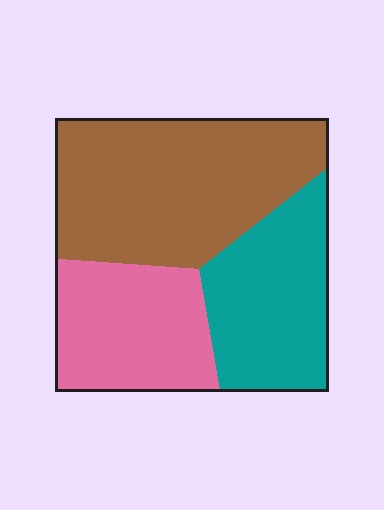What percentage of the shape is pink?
Pink takes up about one quarter (1/4) of the shape.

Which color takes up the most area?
Brown, at roughly 45%.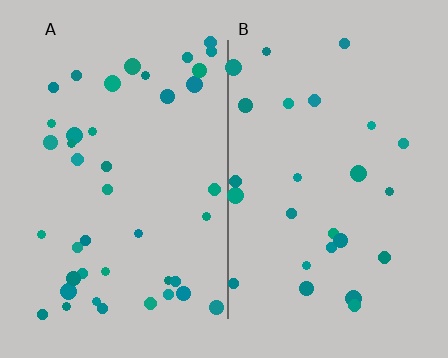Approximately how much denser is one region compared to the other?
Approximately 1.6× — region A over region B.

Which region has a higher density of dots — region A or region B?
A (the left).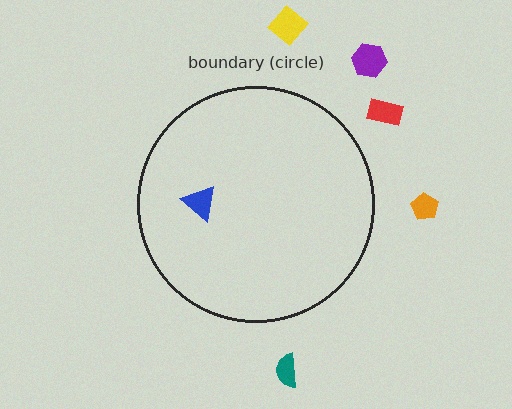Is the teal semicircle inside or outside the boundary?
Outside.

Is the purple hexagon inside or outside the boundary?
Outside.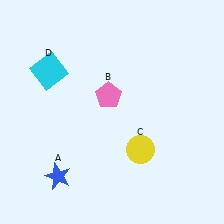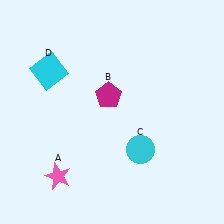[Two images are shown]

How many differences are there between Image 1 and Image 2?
There are 3 differences between the two images.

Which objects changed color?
A changed from blue to pink. B changed from pink to magenta. C changed from yellow to cyan.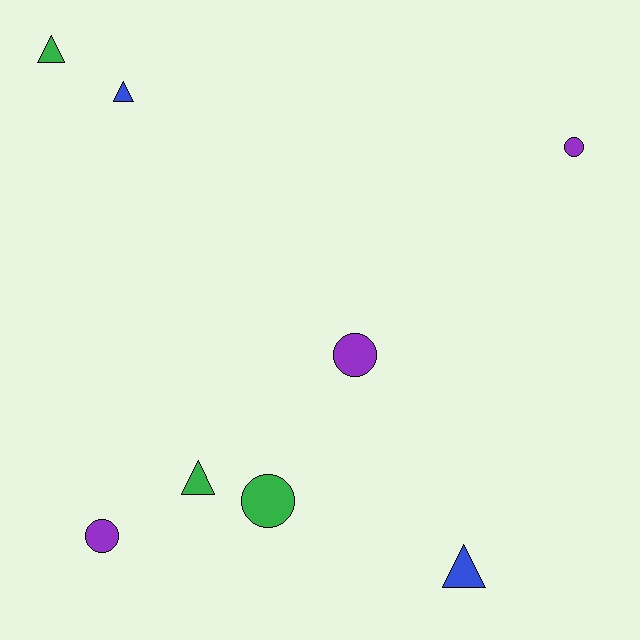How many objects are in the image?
There are 8 objects.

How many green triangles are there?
There are 2 green triangles.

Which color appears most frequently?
Purple, with 3 objects.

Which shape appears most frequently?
Triangle, with 4 objects.